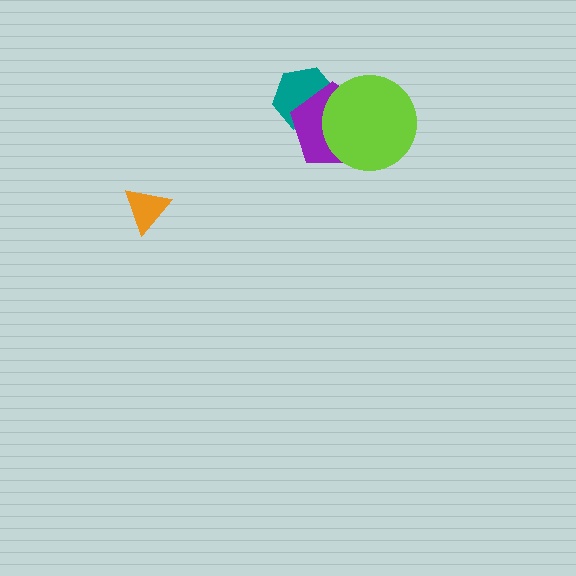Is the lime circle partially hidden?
No, no other shape covers it.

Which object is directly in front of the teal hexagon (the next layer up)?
The purple pentagon is directly in front of the teal hexagon.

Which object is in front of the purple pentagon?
The lime circle is in front of the purple pentagon.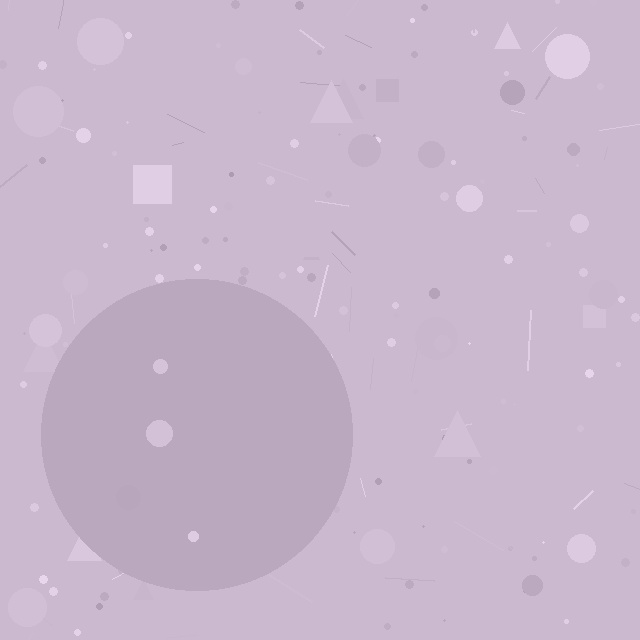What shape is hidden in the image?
A circle is hidden in the image.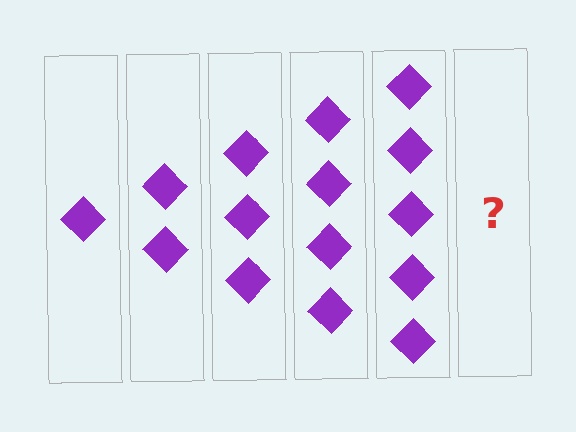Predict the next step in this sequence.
The next step is 6 diamonds.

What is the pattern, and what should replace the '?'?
The pattern is that each step adds one more diamond. The '?' should be 6 diamonds.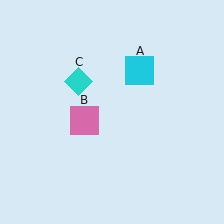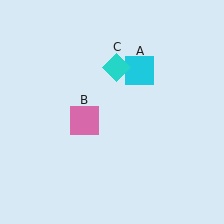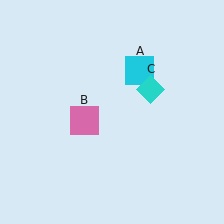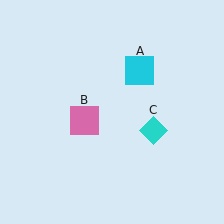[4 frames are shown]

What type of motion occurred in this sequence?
The cyan diamond (object C) rotated clockwise around the center of the scene.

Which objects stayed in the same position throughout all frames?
Cyan square (object A) and pink square (object B) remained stationary.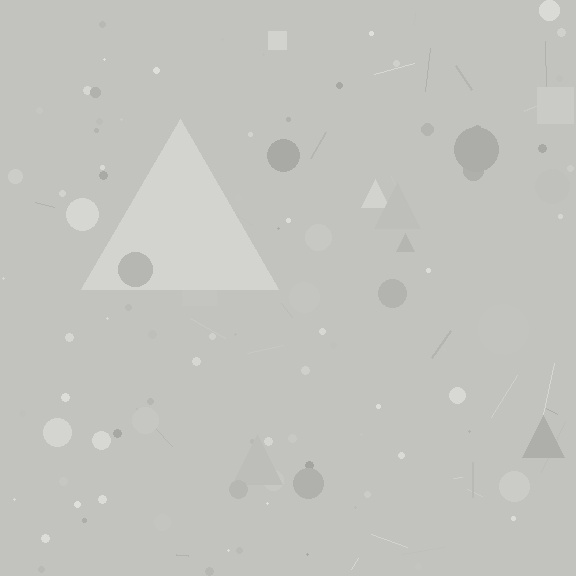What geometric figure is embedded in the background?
A triangle is embedded in the background.